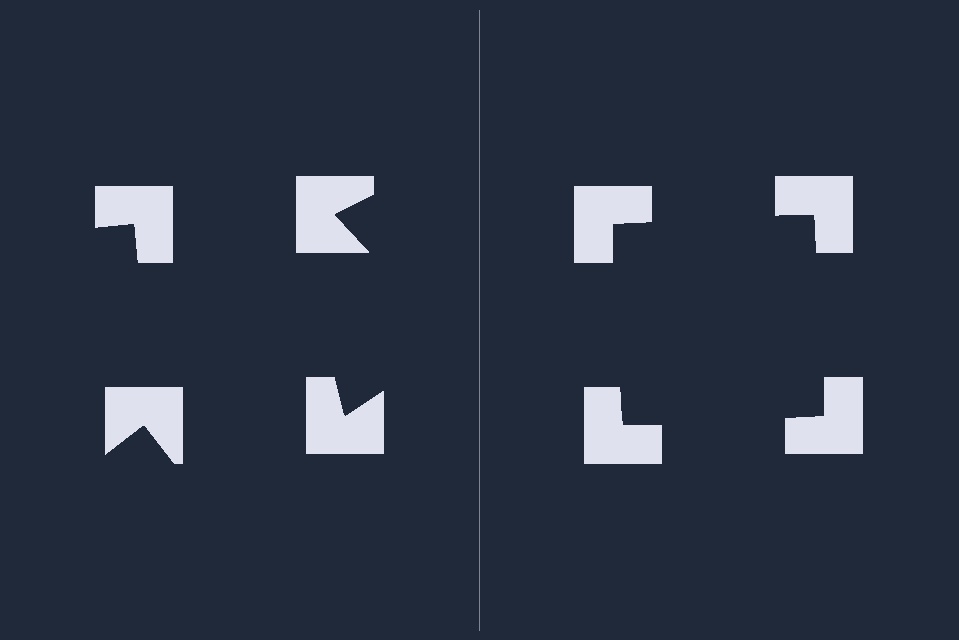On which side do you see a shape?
An illusory square appears on the right side. On the left side the wedge cuts are rotated, so no coherent shape forms.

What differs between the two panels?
The notched squares are positioned identically on both sides; only the wedge orientations differ. On the right they align to a square; on the left they are misaligned.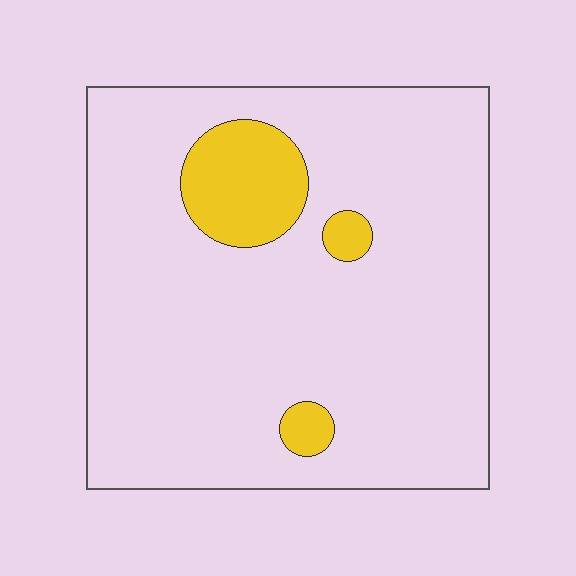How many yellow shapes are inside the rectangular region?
3.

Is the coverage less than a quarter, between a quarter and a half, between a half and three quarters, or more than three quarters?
Less than a quarter.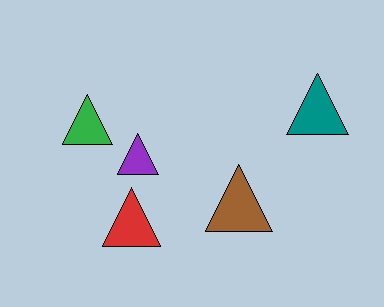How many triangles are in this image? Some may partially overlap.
There are 5 triangles.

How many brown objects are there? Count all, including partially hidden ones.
There is 1 brown object.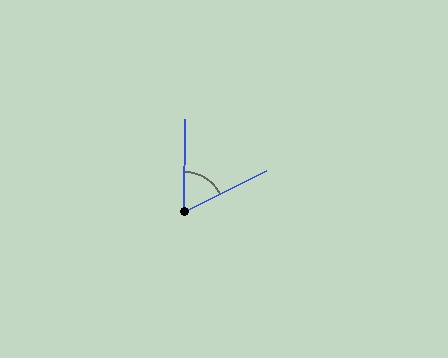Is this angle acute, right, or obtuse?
It is acute.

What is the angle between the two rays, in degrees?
Approximately 63 degrees.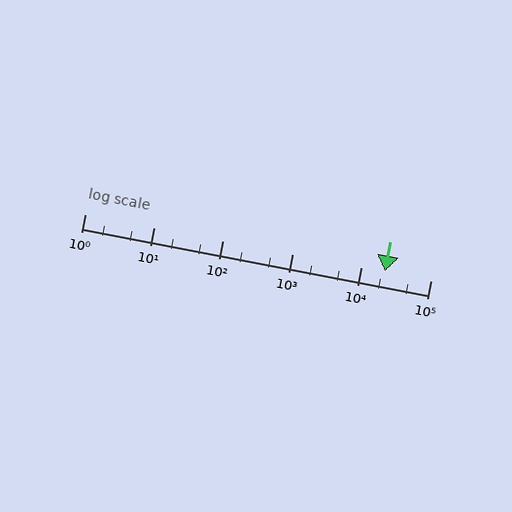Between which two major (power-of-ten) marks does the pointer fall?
The pointer is between 10000 and 100000.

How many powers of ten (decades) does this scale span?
The scale spans 5 decades, from 1 to 100000.